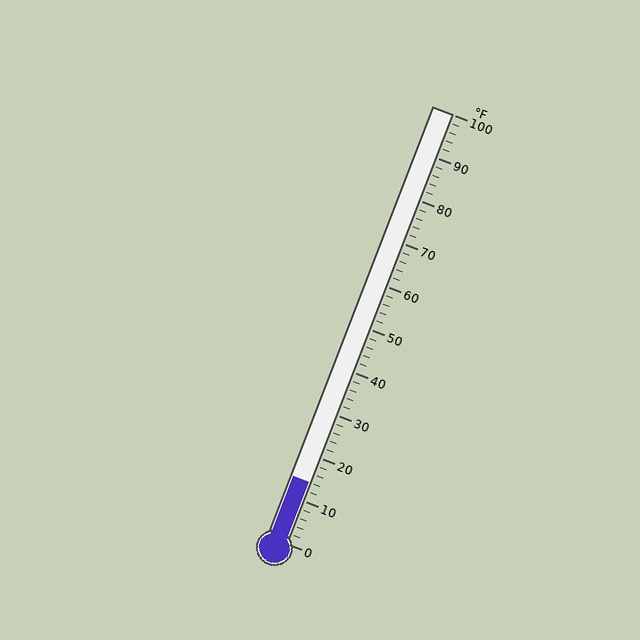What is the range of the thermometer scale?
The thermometer scale ranges from 0°F to 100°F.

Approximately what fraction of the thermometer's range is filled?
The thermometer is filled to approximately 15% of its range.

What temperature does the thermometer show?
The thermometer shows approximately 14°F.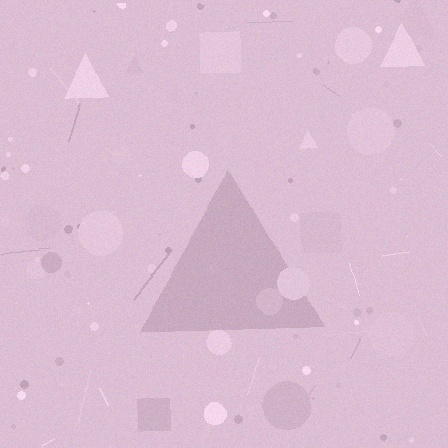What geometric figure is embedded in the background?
A triangle is embedded in the background.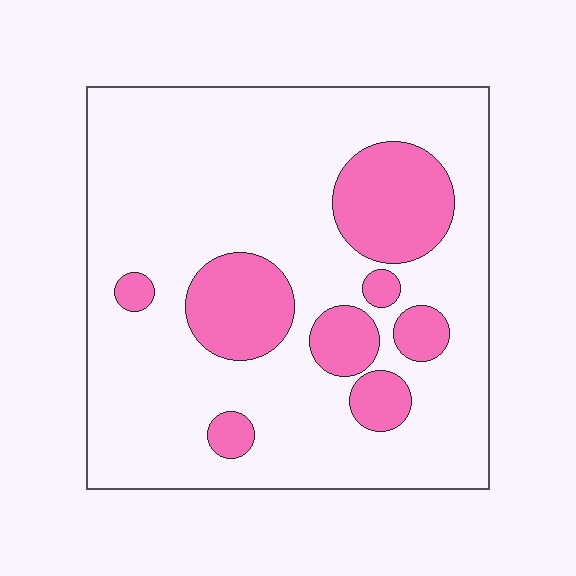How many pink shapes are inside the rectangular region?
8.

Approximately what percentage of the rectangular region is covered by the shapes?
Approximately 20%.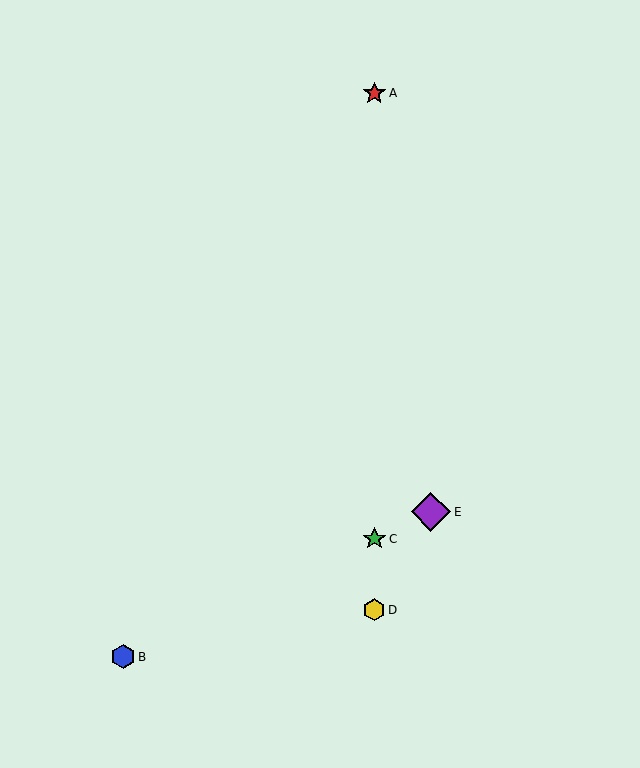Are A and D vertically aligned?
Yes, both are at x≈374.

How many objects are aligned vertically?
3 objects (A, C, D) are aligned vertically.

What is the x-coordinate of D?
Object D is at x≈374.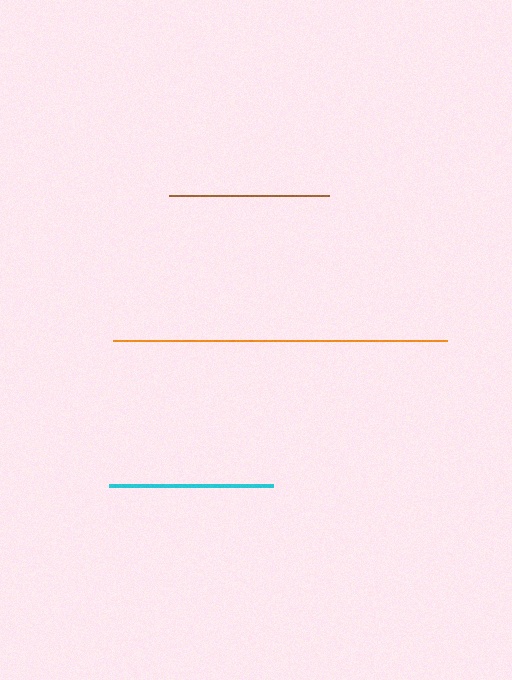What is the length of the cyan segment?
The cyan segment is approximately 164 pixels long.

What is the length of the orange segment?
The orange segment is approximately 333 pixels long.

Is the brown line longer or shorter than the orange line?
The orange line is longer than the brown line.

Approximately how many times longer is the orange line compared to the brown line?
The orange line is approximately 2.1 times the length of the brown line.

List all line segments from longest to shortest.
From longest to shortest: orange, cyan, brown.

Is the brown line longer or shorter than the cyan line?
The cyan line is longer than the brown line.